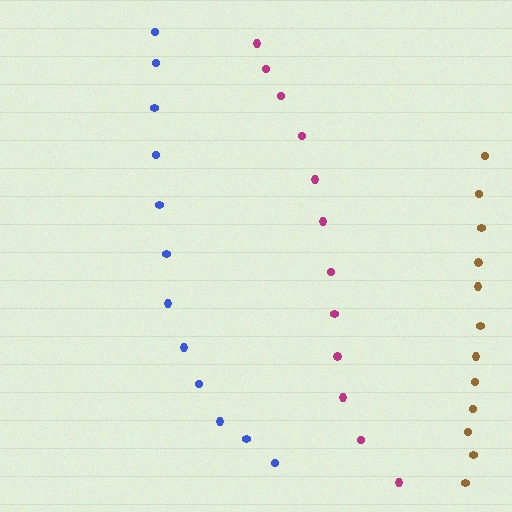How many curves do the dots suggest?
There are 3 distinct paths.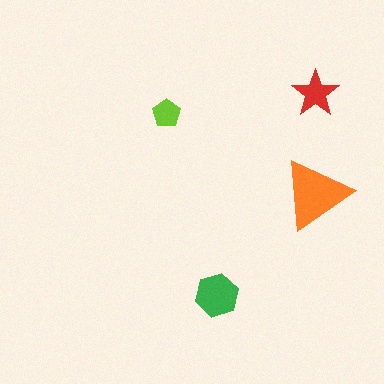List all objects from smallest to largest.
The lime pentagon, the red star, the green hexagon, the orange triangle.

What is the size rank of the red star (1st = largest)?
3rd.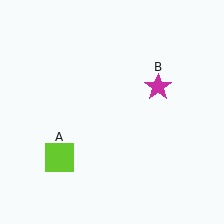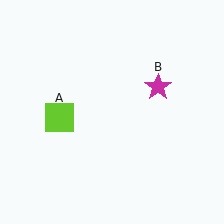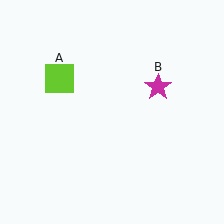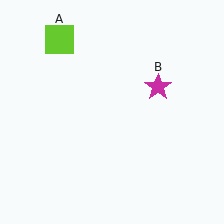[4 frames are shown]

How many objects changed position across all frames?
1 object changed position: lime square (object A).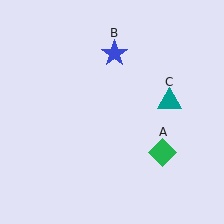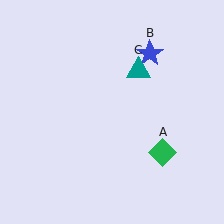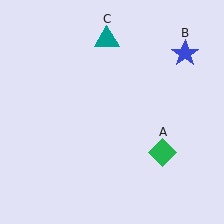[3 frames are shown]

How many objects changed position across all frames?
2 objects changed position: blue star (object B), teal triangle (object C).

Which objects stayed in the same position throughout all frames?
Green diamond (object A) remained stationary.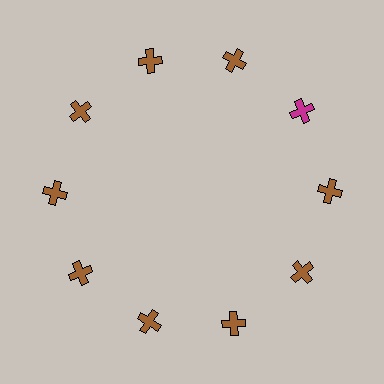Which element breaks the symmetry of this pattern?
The magenta cross at roughly the 2 o'clock position breaks the symmetry. All other shapes are brown crosses.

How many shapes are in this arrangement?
There are 10 shapes arranged in a ring pattern.